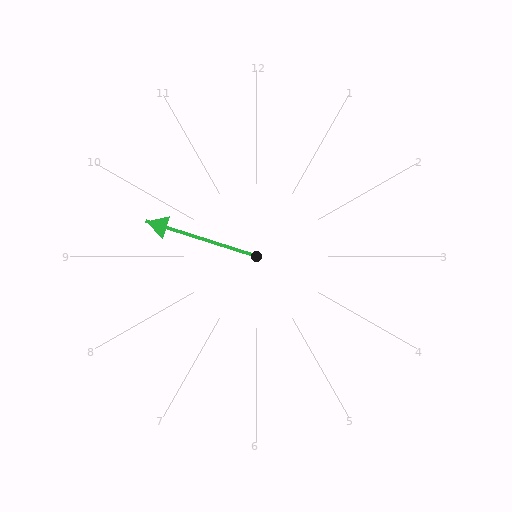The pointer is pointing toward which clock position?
Roughly 10 o'clock.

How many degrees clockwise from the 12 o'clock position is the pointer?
Approximately 288 degrees.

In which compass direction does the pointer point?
West.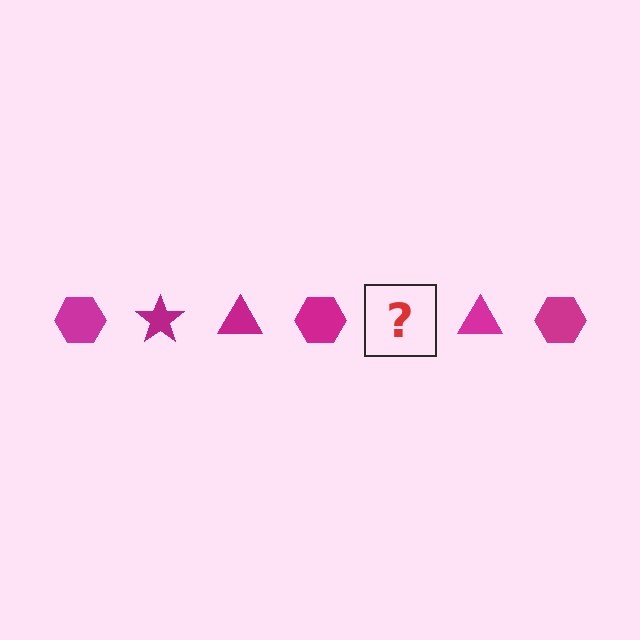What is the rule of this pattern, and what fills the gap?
The rule is that the pattern cycles through hexagon, star, triangle shapes in magenta. The gap should be filled with a magenta star.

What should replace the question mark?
The question mark should be replaced with a magenta star.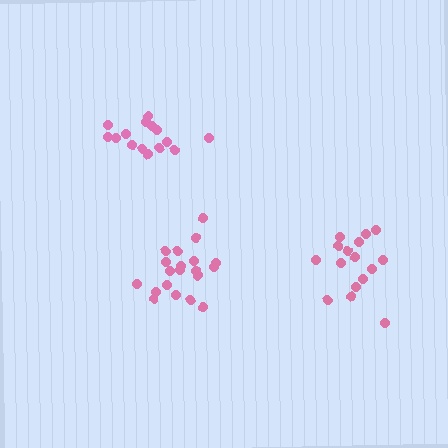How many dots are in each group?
Group 1: 15 dots, Group 2: 20 dots, Group 3: 16 dots (51 total).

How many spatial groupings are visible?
There are 3 spatial groupings.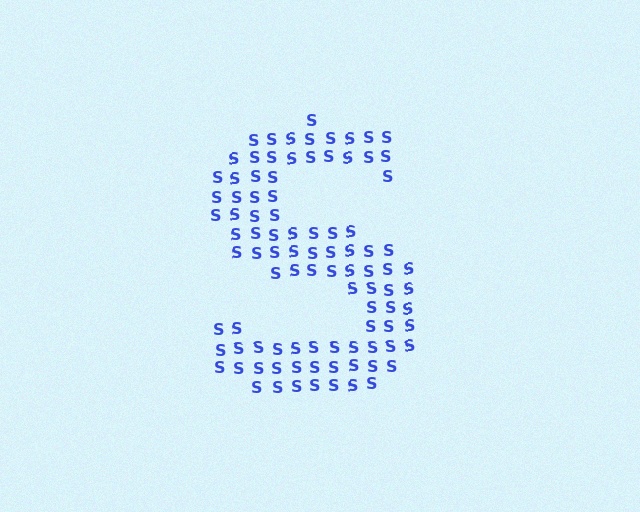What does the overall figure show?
The overall figure shows the letter S.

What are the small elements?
The small elements are letter S's.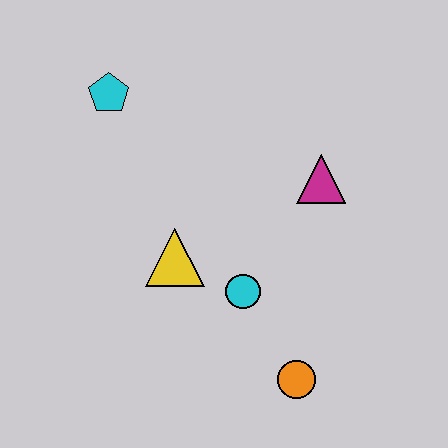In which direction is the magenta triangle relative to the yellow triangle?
The magenta triangle is to the right of the yellow triangle.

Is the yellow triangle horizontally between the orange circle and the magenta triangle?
No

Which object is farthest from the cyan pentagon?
The orange circle is farthest from the cyan pentagon.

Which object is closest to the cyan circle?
The yellow triangle is closest to the cyan circle.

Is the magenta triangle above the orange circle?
Yes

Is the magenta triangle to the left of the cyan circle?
No